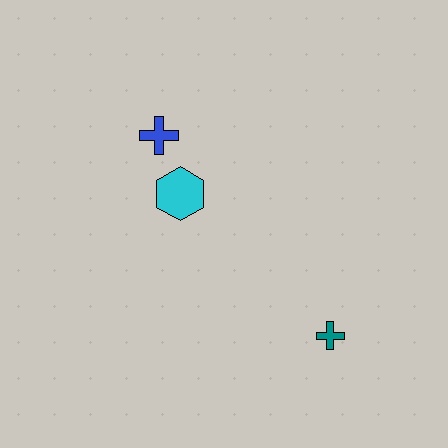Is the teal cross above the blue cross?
No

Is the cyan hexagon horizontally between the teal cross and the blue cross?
Yes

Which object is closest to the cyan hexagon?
The blue cross is closest to the cyan hexagon.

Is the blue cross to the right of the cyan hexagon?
No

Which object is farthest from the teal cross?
The blue cross is farthest from the teal cross.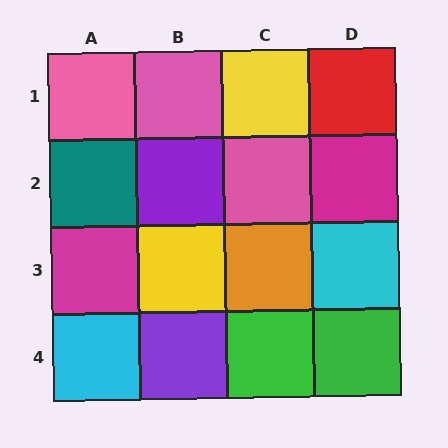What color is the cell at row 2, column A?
Teal.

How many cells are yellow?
2 cells are yellow.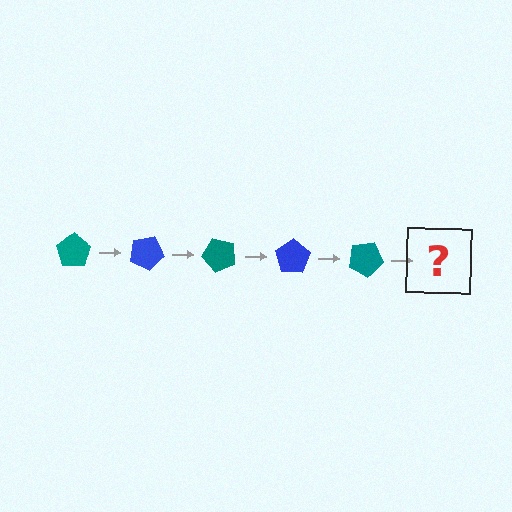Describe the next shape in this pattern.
It should be a blue pentagon, rotated 125 degrees from the start.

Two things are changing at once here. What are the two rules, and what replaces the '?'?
The two rules are that it rotates 25 degrees each step and the color cycles through teal and blue. The '?' should be a blue pentagon, rotated 125 degrees from the start.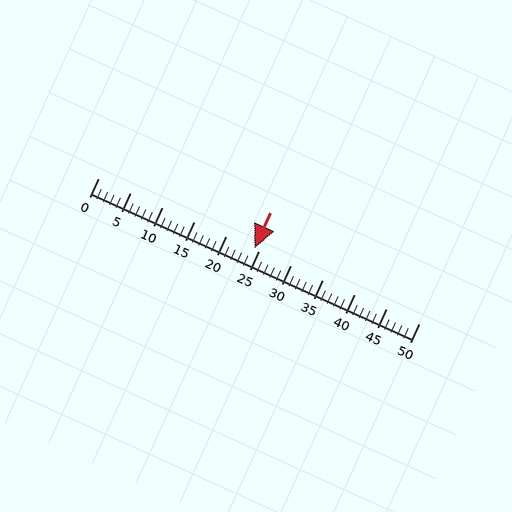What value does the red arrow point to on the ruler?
The red arrow points to approximately 24.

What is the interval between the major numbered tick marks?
The major tick marks are spaced 5 units apart.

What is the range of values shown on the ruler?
The ruler shows values from 0 to 50.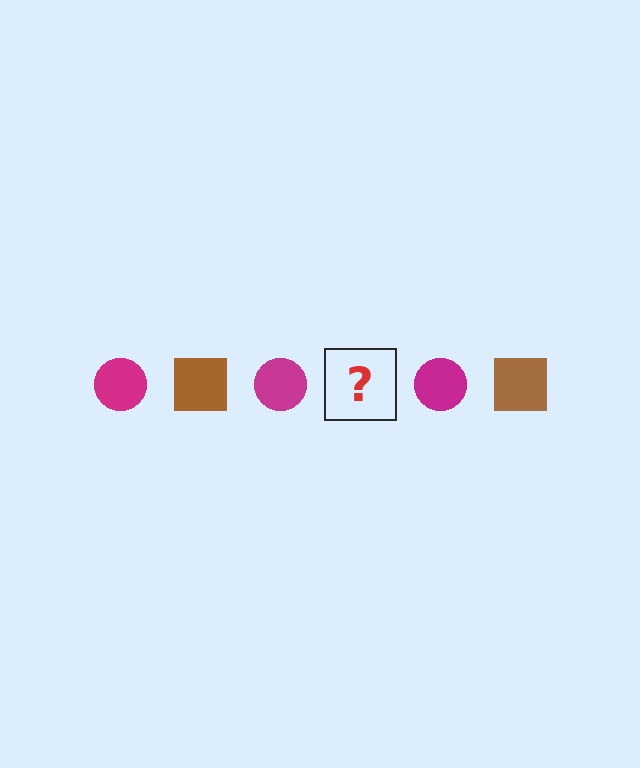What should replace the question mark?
The question mark should be replaced with a brown square.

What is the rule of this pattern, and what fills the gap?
The rule is that the pattern alternates between magenta circle and brown square. The gap should be filled with a brown square.